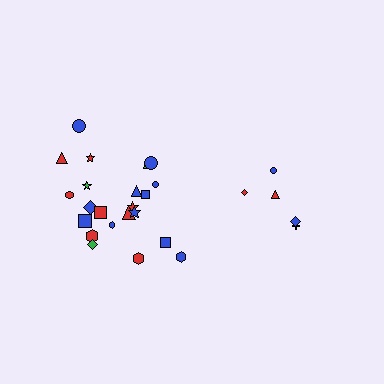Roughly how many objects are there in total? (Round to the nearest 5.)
Roughly 25 objects in total.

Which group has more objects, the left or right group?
The left group.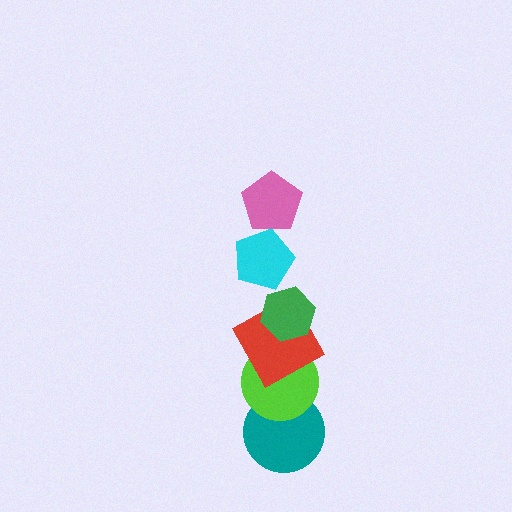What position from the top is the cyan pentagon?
The cyan pentagon is 2nd from the top.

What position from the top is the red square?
The red square is 4th from the top.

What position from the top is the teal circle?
The teal circle is 6th from the top.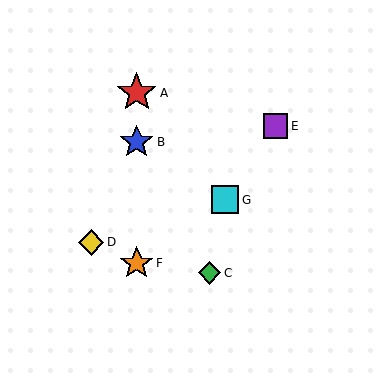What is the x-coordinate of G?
Object G is at x≈225.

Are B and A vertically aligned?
Yes, both are at x≈137.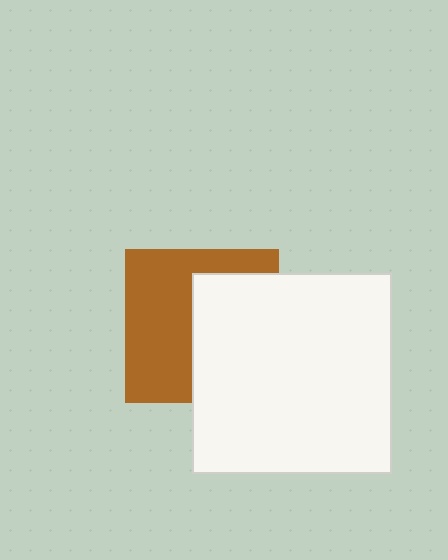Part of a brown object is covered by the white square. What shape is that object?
It is a square.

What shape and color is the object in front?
The object in front is a white square.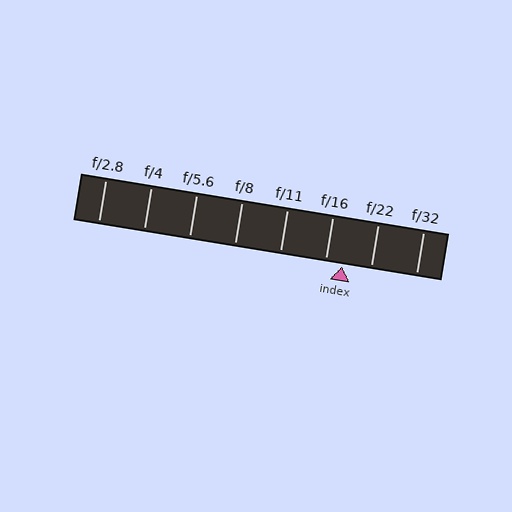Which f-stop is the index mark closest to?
The index mark is closest to f/16.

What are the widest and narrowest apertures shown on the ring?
The widest aperture shown is f/2.8 and the narrowest is f/32.